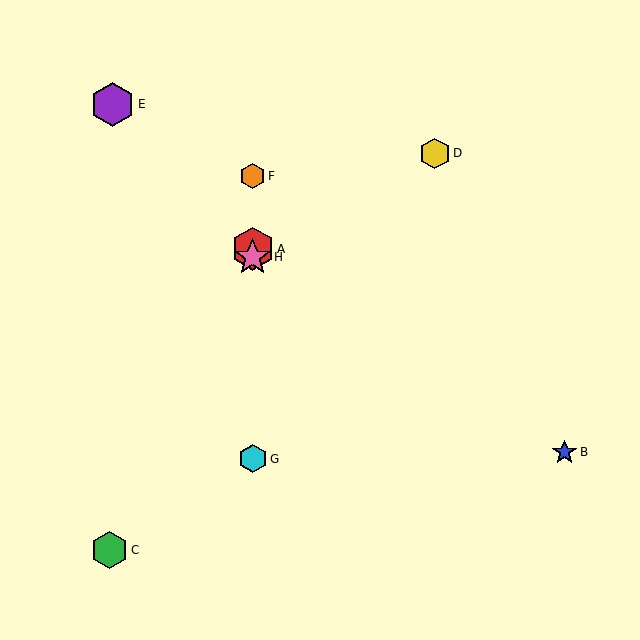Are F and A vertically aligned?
Yes, both are at x≈253.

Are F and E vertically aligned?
No, F is at x≈253 and E is at x≈113.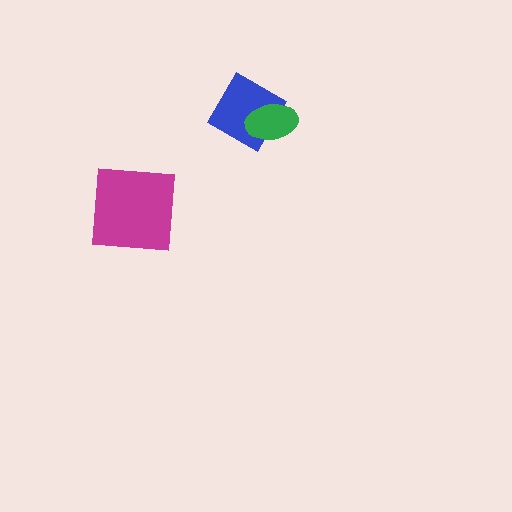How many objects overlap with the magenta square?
0 objects overlap with the magenta square.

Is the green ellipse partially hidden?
No, no other shape covers it.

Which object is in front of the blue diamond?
The green ellipse is in front of the blue diamond.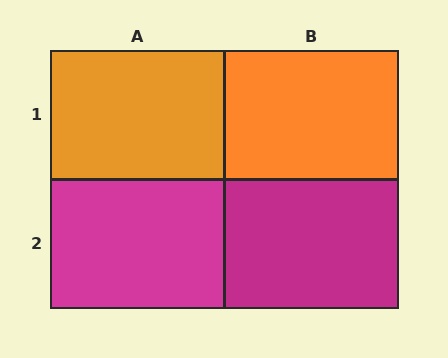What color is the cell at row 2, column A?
Magenta.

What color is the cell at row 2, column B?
Magenta.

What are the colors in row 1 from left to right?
Orange, orange.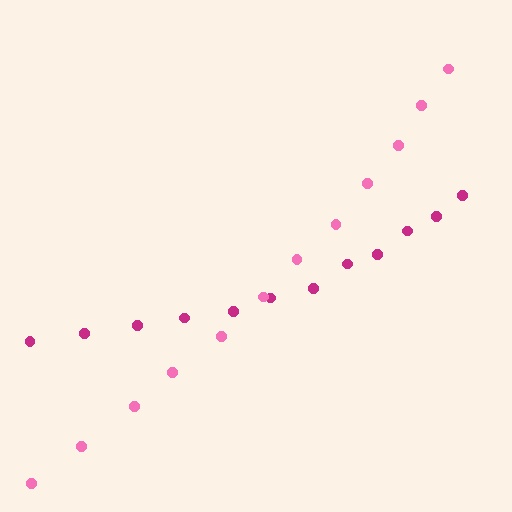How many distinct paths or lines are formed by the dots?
There are 2 distinct paths.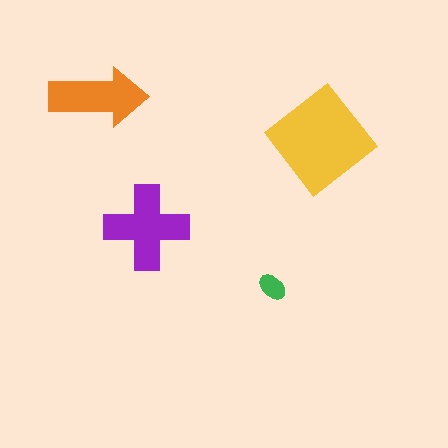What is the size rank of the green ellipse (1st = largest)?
4th.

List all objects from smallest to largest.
The green ellipse, the orange arrow, the purple cross, the yellow diamond.